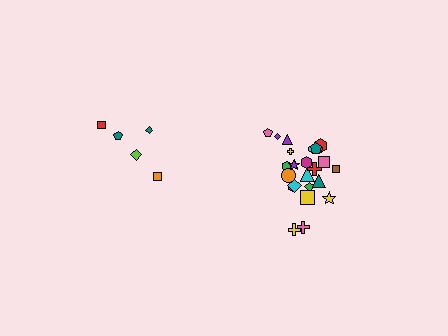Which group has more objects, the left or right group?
The right group.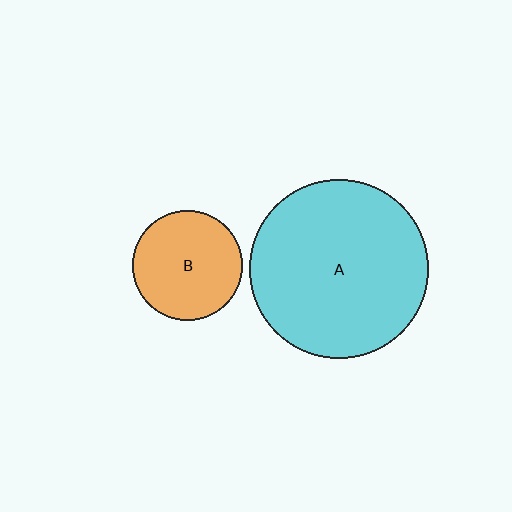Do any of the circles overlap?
No, none of the circles overlap.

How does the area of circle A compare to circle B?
Approximately 2.6 times.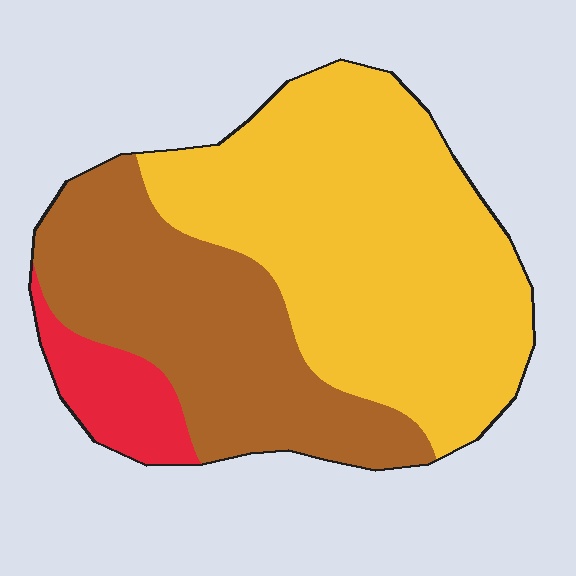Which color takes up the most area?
Yellow, at roughly 55%.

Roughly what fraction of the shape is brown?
Brown takes up about three eighths (3/8) of the shape.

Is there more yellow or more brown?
Yellow.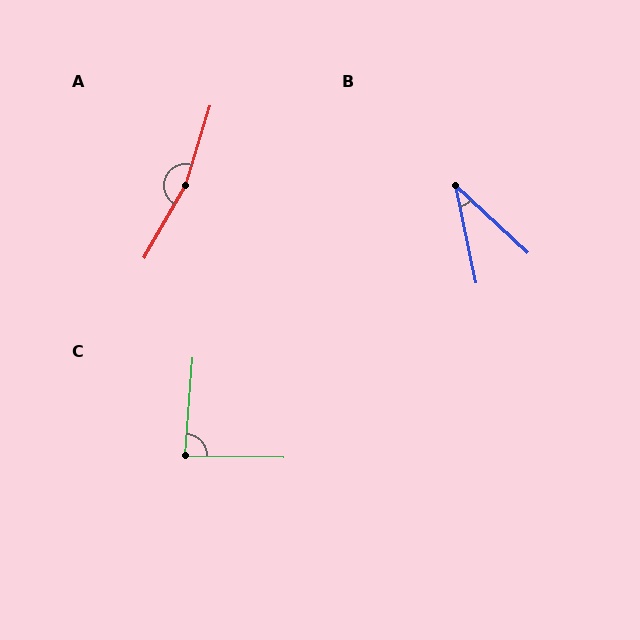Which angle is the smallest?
B, at approximately 35 degrees.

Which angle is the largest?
A, at approximately 167 degrees.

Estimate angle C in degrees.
Approximately 86 degrees.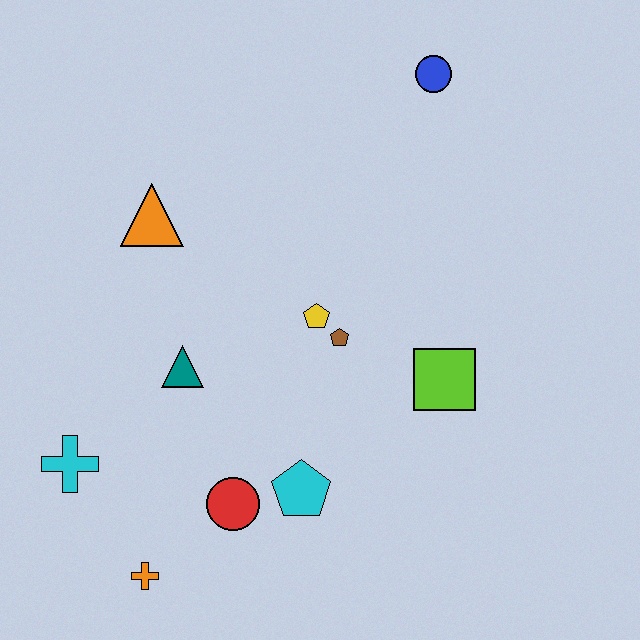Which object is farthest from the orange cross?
The blue circle is farthest from the orange cross.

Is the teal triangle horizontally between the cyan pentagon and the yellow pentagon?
No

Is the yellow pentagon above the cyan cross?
Yes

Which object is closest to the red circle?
The cyan pentagon is closest to the red circle.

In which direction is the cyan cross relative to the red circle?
The cyan cross is to the left of the red circle.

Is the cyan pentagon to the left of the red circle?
No